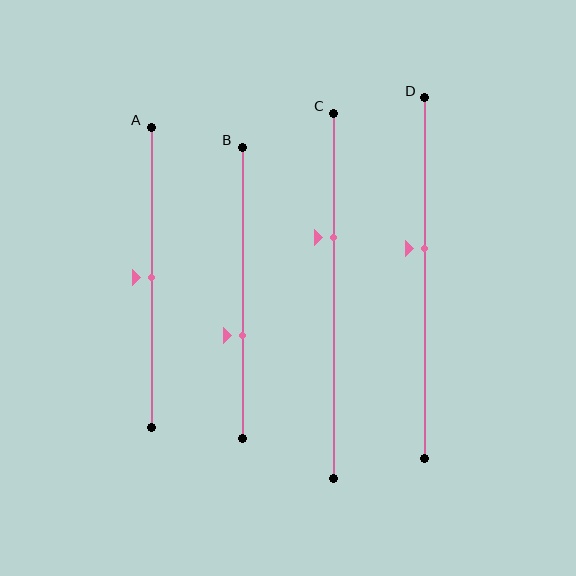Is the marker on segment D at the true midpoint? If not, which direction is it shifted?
No, the marker on segment D is shifted upward by about 8% of the segment length.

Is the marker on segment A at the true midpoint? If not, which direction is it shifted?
Yes, the marker on segment A is at the true midpoint.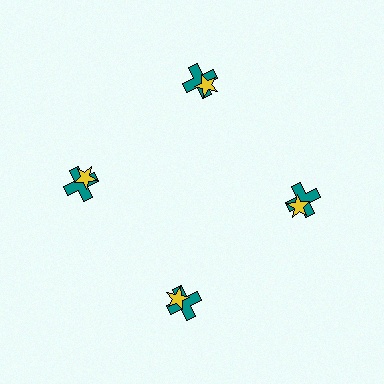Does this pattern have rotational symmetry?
Yes, this pattern has 4-fold rotational symmetry. It looks the same after rotating 90 degrees around the center.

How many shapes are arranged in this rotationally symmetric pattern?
There are 8 shapes, arranged in 4 groups of 2.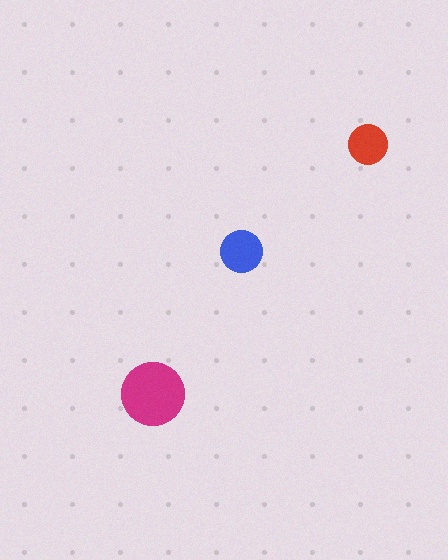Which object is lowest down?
The magenta circle is bottommost.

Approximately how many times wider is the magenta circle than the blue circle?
About 1.5 times wider.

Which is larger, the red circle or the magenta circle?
The magenta one.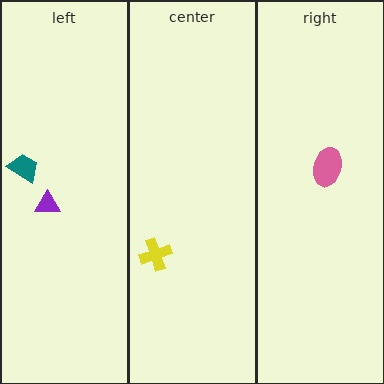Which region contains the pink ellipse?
The right region.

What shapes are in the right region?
The pink ellipse.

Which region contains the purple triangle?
The left region.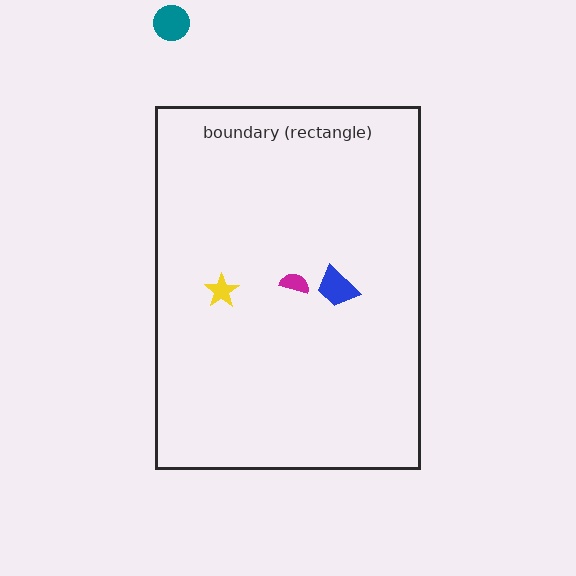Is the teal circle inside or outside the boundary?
Outside.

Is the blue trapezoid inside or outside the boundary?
Inside.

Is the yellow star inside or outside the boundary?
Inside.